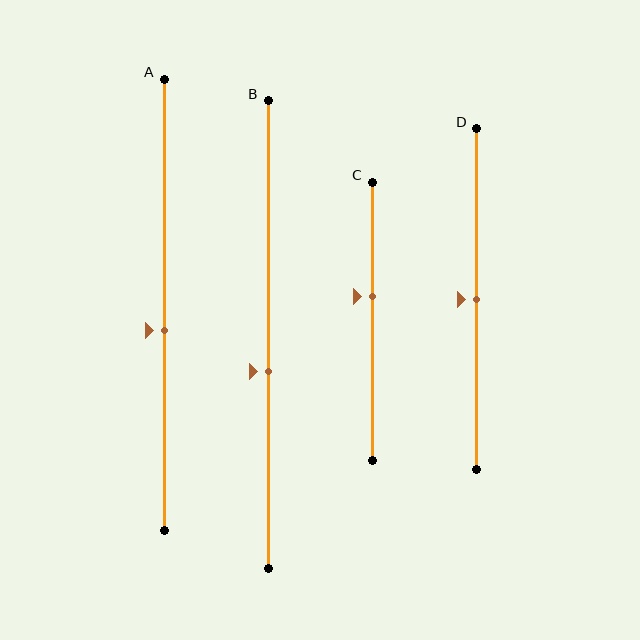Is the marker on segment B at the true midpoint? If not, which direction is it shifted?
No, the marker on segment B is shifted downward by about 8% of the segment length.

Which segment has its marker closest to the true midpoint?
Segment D has its marker closest to the true midpoint.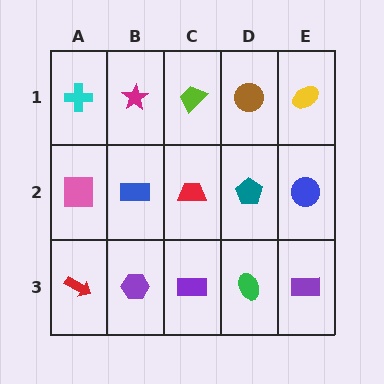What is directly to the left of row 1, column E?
A brown circle.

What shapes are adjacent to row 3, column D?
A teal pentagon (row 2, column D), a purple rectangle (row 3, column C), a purple rectangle (row 3, column E).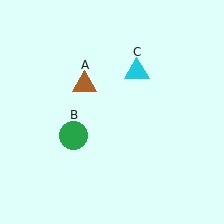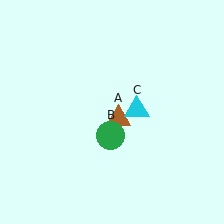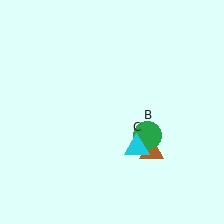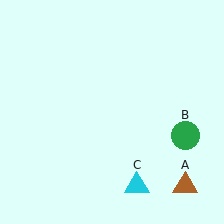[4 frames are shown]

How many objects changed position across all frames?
3 objects changed position: brown triangle (object A), green circle (object B), cyan triangle (object C).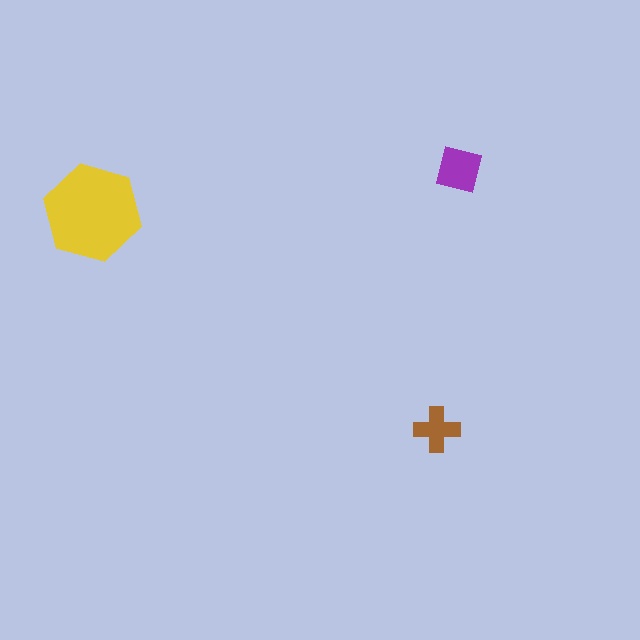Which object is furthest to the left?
The yellow hexagon is leftmost.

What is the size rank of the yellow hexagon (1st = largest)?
1st.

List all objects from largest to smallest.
The yellow hexagon, the purple square, the brown cross.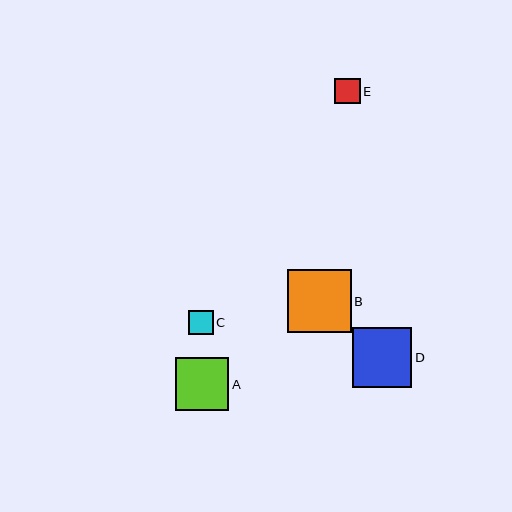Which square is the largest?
Square B is the largest with a size of approximately 63 pixels.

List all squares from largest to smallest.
From largest to smallest: B, D, A, E, C.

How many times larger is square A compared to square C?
Square A is approximately 2.2 times the size of square C.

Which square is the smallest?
Square C is the smallest with a size of approximately 24 pixels.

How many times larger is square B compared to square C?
Square B is approximately 2.6 times the size of square C.